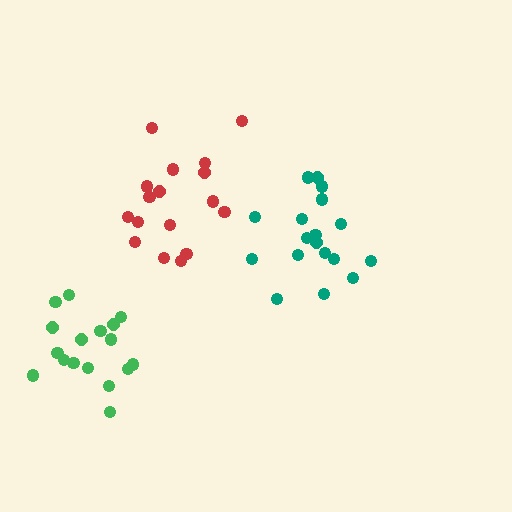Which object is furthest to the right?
The teal cluster is rightmost.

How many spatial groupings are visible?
There are 3 spatial groupings.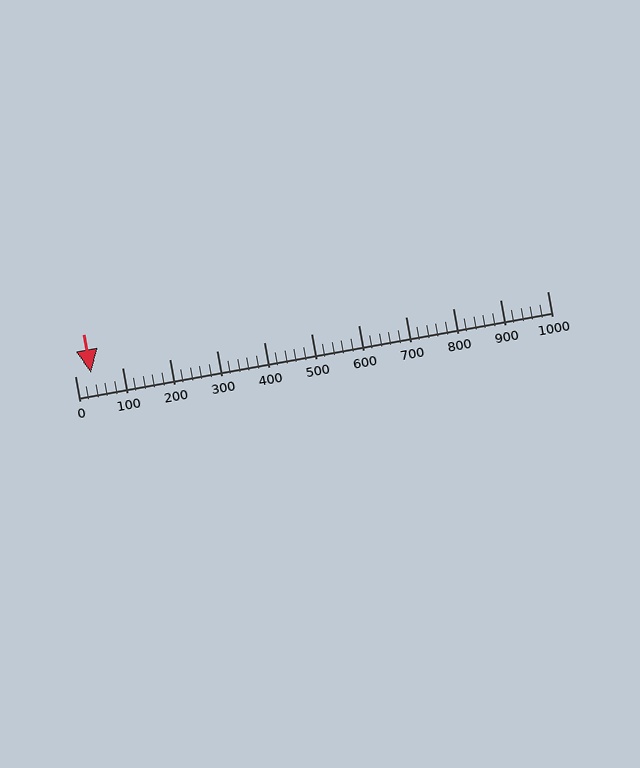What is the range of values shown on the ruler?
The ruler shows values from 0 to 1000.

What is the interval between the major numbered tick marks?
The major tick marks are spaced 100 units apart.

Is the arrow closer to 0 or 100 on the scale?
The arrow is closer to 0.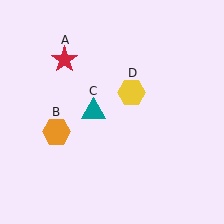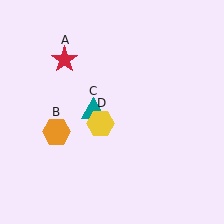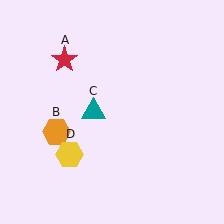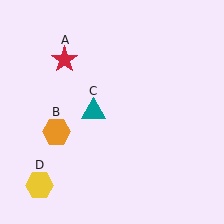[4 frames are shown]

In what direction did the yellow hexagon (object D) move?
The yellow hexagon (object D) moved down and to the left.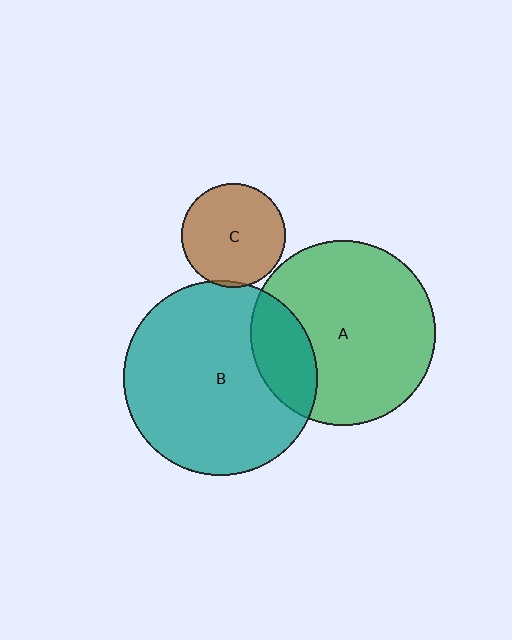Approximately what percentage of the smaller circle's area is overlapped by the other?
Approximately 20%.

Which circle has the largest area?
Circle B (teal).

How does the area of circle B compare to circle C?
Approximately 3.5 times.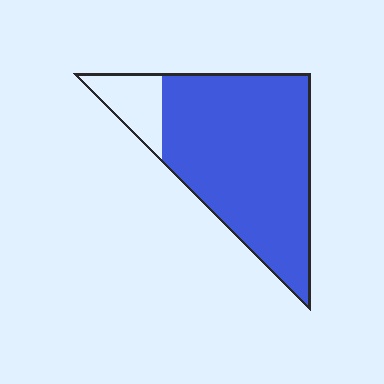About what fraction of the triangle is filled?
About seven eighths (7/8).